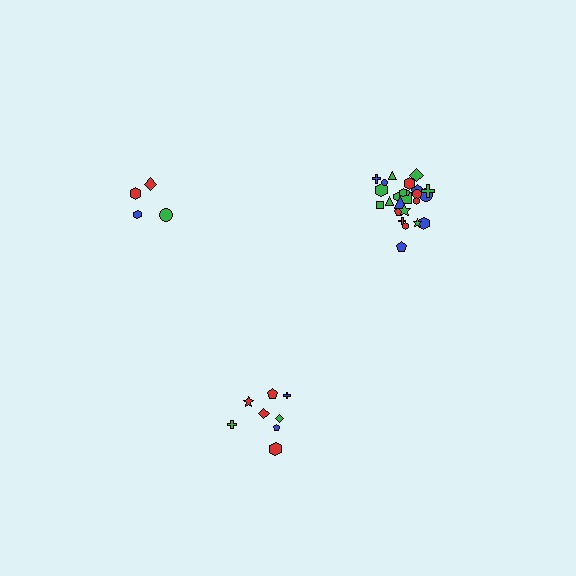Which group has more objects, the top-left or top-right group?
The top-right group.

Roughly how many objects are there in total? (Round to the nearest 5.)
Roughly 35 objects in total.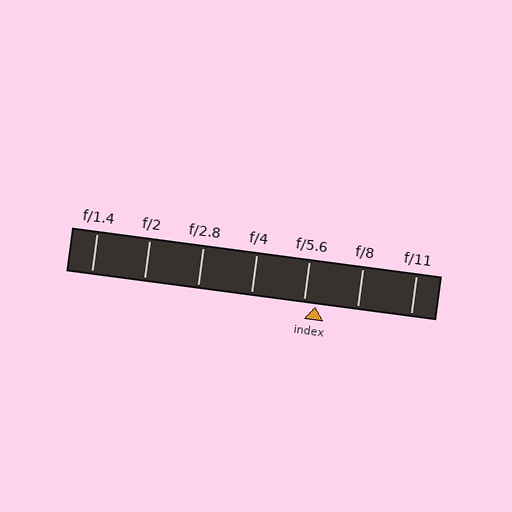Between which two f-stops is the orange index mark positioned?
The index mark is between f/5.6 and f/8.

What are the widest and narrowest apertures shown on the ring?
The widest aperture shown is f/1.4 and the narrowest is f/11.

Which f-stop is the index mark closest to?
The index mark is closest to f/5.6.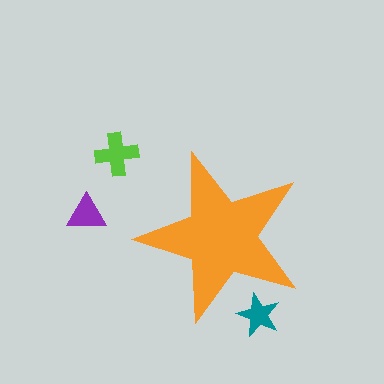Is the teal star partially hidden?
Yes, the teal star is partially hidden behind the orange star.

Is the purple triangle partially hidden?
No, the purple triangle is fully visible.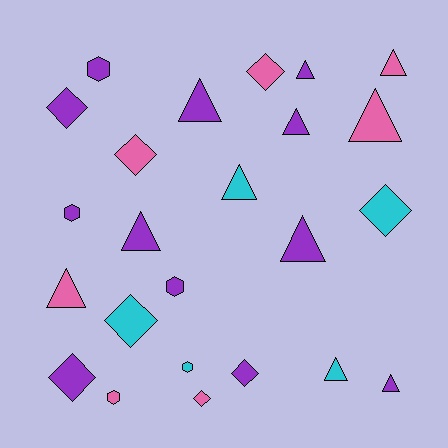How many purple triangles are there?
There are 6 purple triangles.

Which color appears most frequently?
Purple, with 12 objects.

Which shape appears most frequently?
Triangle, with 11 objects.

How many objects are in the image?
There are 24 objects.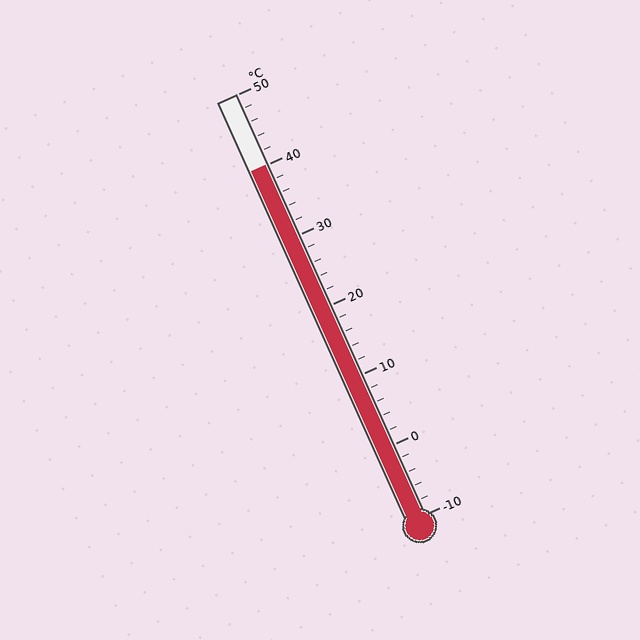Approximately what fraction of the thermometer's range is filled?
The thermometer is filled to approximately 85% of its range.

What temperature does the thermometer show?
The thermometer shows approximately 40°C.